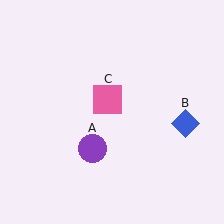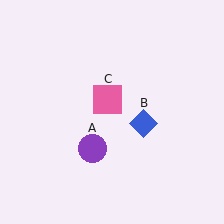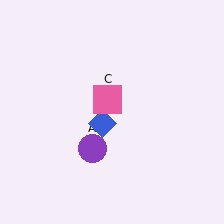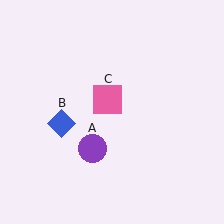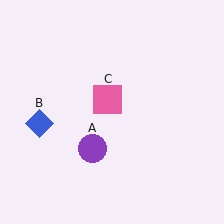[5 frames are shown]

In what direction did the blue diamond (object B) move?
The blue diamond (object B) moved left.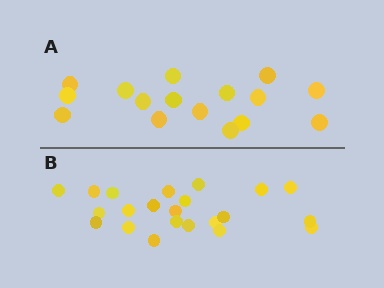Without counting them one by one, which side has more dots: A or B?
Region B (the bottom region) has more dots.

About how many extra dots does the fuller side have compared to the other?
Region B has about 6 more dots than region A.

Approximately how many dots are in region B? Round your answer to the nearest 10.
About 20 dots. (The exact count is 22, which rounds to 20.)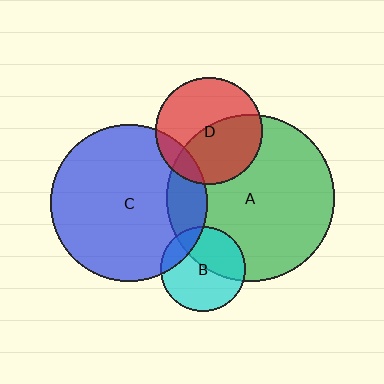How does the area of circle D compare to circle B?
Approximately 1.6 times.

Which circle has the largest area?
Circle A (green).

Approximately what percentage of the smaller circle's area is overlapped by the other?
Approximately 15%.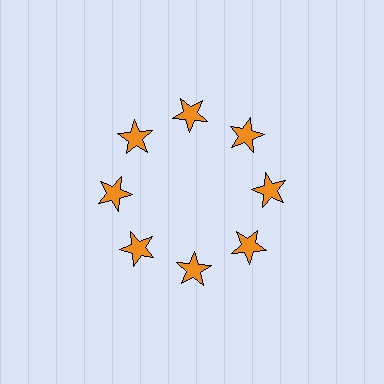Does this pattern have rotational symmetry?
Yes, this pattern has 8-fold rotational symmetry. It looks the same after rotating 45 degrees around the center.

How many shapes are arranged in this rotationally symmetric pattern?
There are 8 shapes, arranged in 8 groups of 1.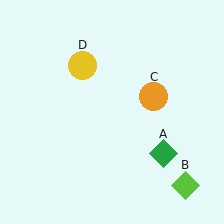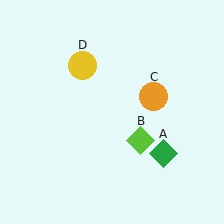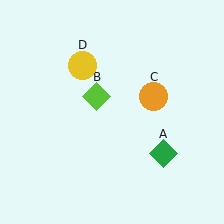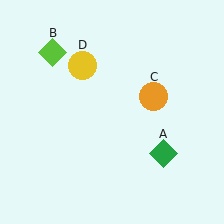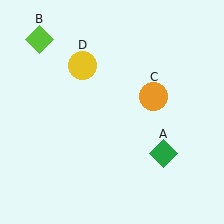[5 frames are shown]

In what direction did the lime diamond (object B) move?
The lime diamond (object B) moved up and to the left.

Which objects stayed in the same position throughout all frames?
Green diamond (object A) and orange circle (object C) and yellow circle (object D) remained stationary.